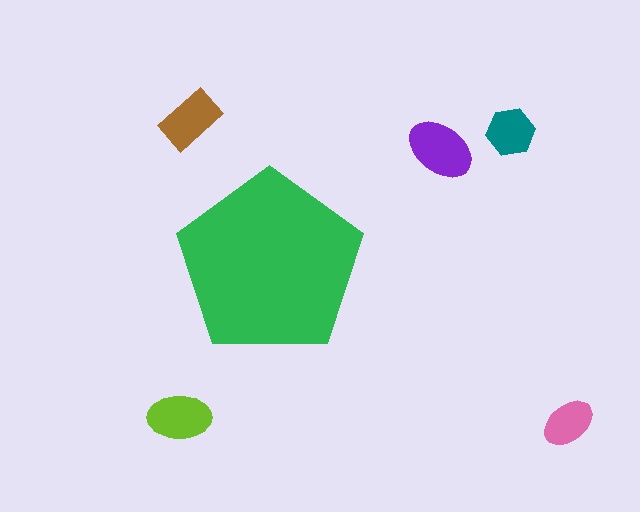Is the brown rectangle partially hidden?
No, the brown rectangle is fully visible.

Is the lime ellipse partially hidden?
No, the lime ellipse is fully visible.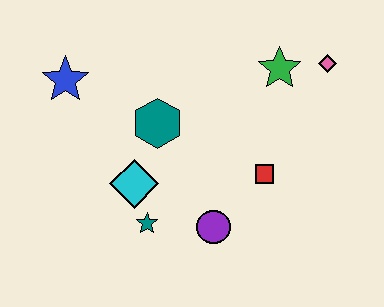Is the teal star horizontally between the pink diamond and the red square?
No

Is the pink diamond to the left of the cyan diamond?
No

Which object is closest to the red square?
The purple circle is closest to the red square.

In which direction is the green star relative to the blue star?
The green star is to the right of the blue star.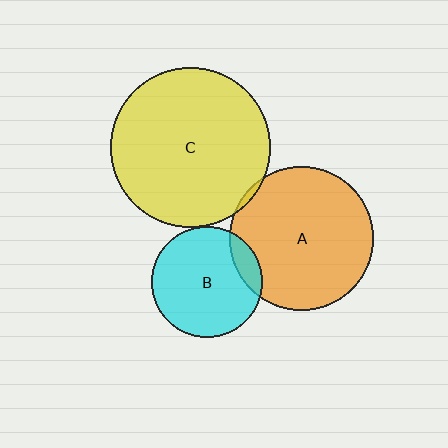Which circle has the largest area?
Circle C (yellow).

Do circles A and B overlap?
Yes.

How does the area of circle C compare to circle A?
Approximately 1.2 times.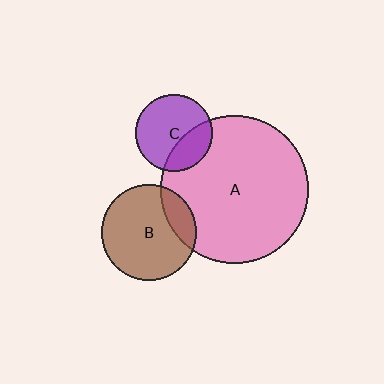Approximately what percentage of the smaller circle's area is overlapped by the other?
Approximately 20%.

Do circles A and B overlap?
Yes.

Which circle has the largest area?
Circle A (pink).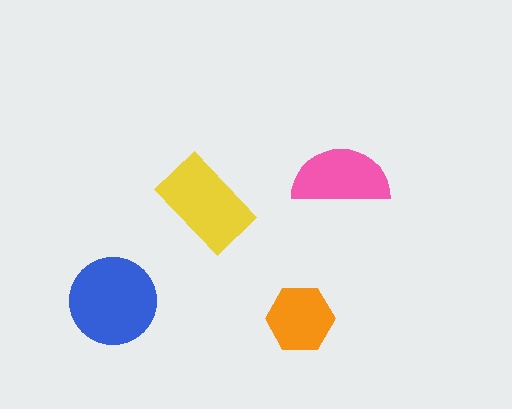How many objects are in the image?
There are 4 objects in the image.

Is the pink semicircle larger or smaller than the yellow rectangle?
Smaller.